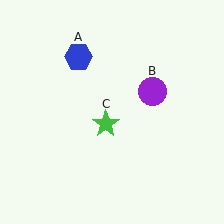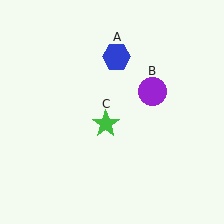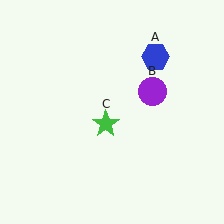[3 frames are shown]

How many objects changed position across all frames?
1 object changed position: blue hexagon (object A).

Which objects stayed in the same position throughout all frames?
Purple circle (object B) and green star (object C) remained stationary.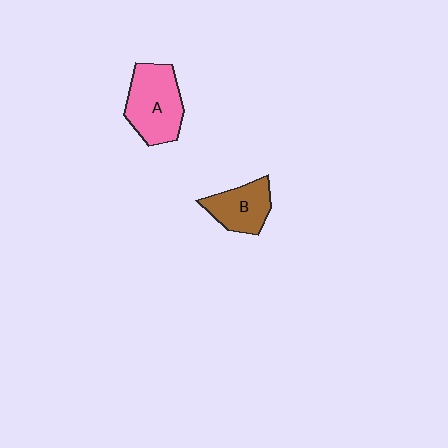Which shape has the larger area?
Shape A (pink).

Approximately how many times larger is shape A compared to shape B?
Approximately 1.5 times.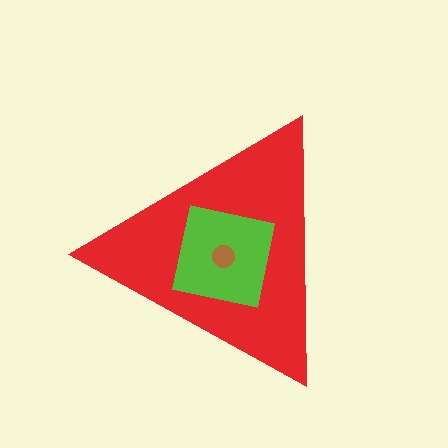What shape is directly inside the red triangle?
The lime square.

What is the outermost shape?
The red triangle.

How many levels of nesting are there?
3.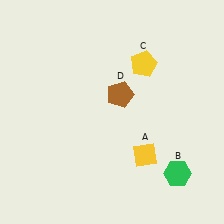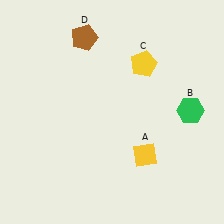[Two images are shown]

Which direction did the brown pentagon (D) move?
The brown pentagon (D) moved up.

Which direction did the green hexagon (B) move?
The green hexagon (B) moved up.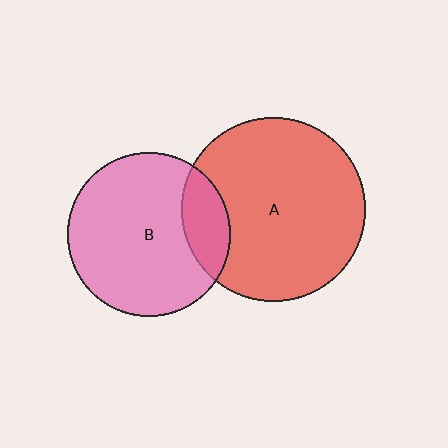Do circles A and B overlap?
Yes.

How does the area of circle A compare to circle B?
Approximately 1.3 times.